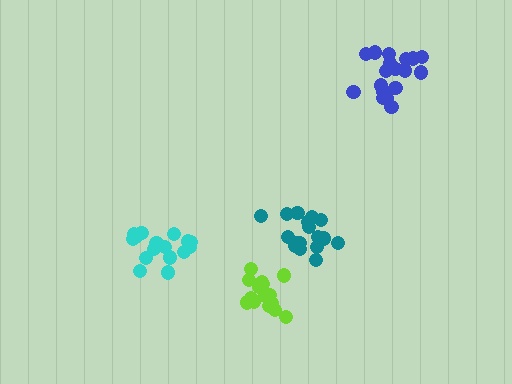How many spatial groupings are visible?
There are 4 spatial groupings.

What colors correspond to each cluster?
The clusters are colored: blue, lime, teal, cyan.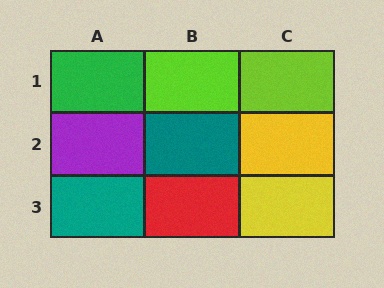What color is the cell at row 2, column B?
Teal.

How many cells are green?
1 cell is green.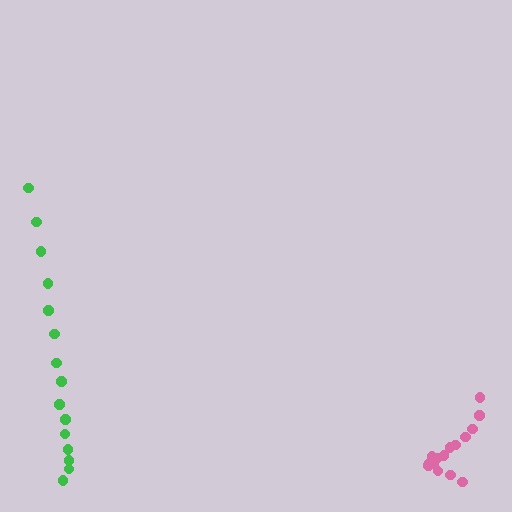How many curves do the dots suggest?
There are 2 distinct paths.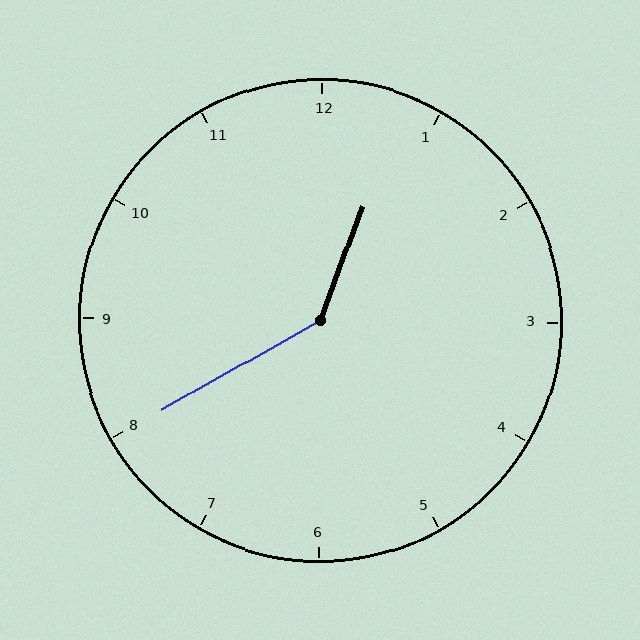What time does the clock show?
12:40.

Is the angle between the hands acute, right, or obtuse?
It is obtuse.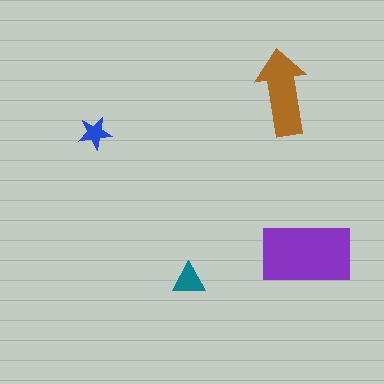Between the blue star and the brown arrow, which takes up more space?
The brown arrow.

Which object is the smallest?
The blue star.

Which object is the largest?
The purple rectangle.